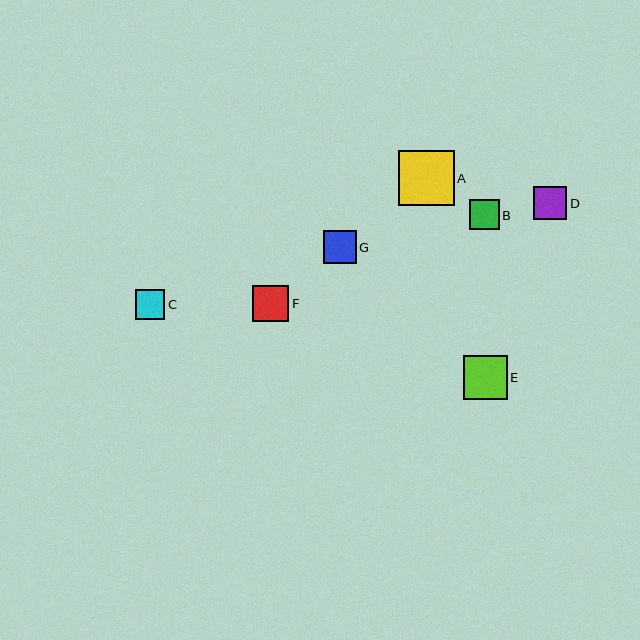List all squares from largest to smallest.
From largest to smallest: A, E, F, D, G, B, C.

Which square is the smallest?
Square C is the smallest with a size of approximately 29 pixels.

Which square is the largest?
Square A is the largest with a size of approximately 56 pixels.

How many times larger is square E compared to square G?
Square E is approximately 1.3 times the size of square G.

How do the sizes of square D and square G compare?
Square D and square G are approximately the same size.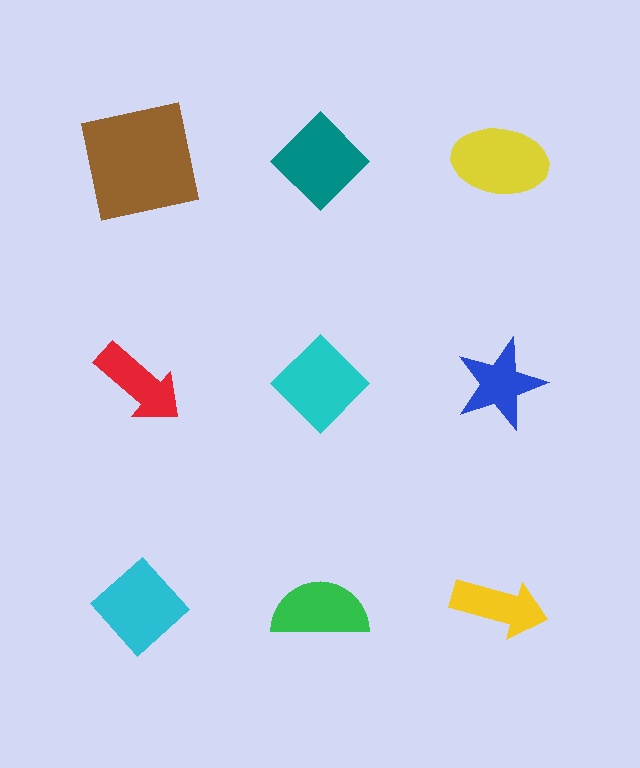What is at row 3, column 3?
A yellow arrow.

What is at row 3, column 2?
A green semicircle.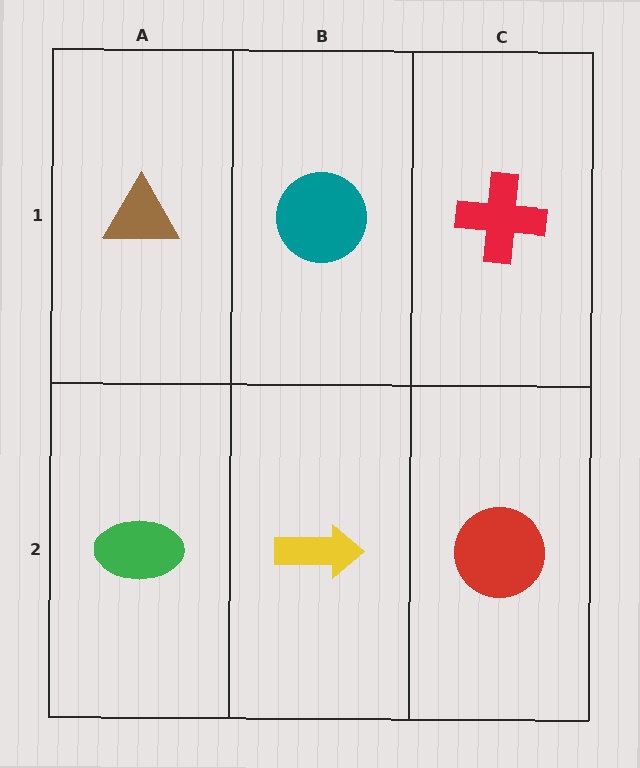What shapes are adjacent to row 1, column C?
A red circle (row 2, column C), a teal circle (row 1, column B).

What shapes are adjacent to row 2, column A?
A brown triangle (row 1, column A), a yellow arrow (row 2, column B).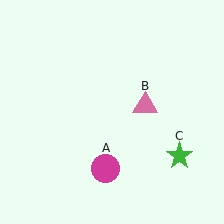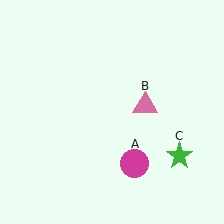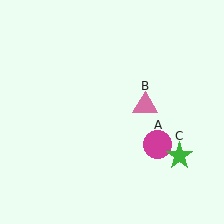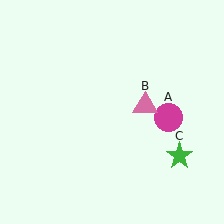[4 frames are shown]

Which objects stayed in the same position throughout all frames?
Pink triangle (object B) and green star (object C) remained stationary.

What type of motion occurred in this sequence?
The magenta circle (object A) rotated counterclockwise around the center of the scene.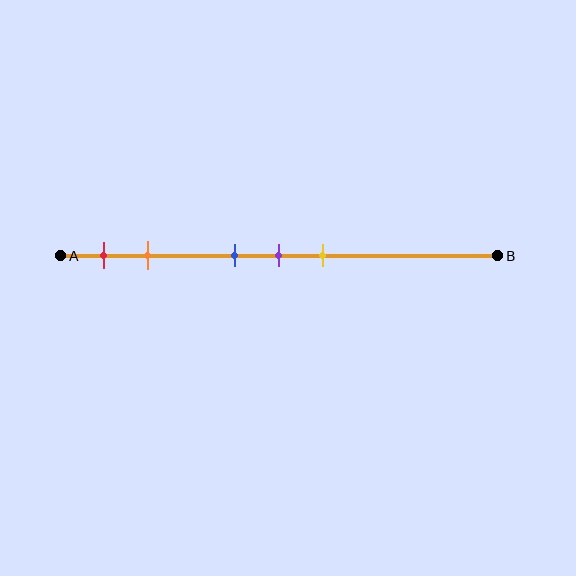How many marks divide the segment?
There are 5 marks dividing the segment.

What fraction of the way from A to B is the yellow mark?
The yellow mark is approximately 60% (0.6) of the way from A to B.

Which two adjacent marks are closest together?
The blue and purple marks are the closest adjacent pair.